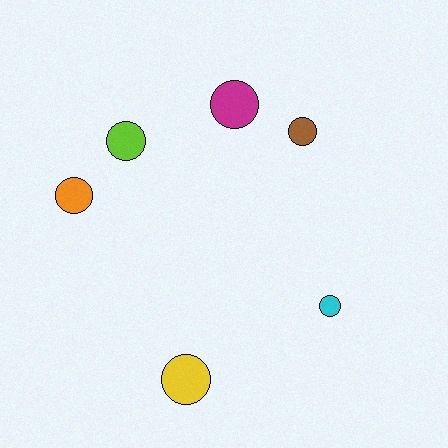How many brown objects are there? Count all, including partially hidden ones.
There is 1 brown object.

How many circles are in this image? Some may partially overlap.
There are 6 circles.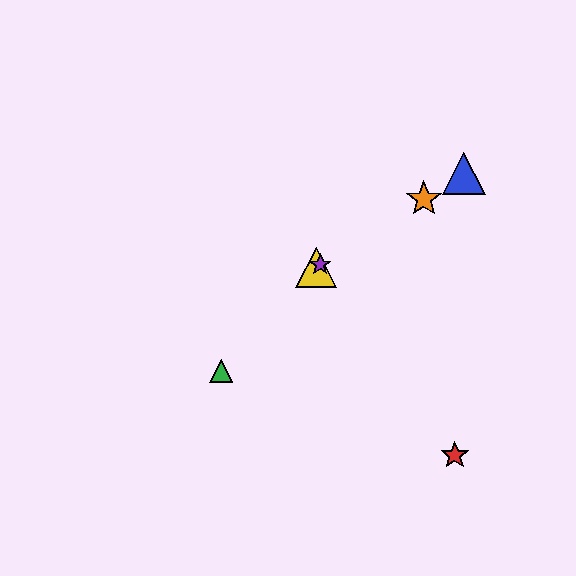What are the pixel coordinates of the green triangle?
The green triangle is at (221, 371).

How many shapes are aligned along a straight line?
4 shapes (the blue triangle, the yellow triangle, the purple star, the orange star) are aligned along a straight line.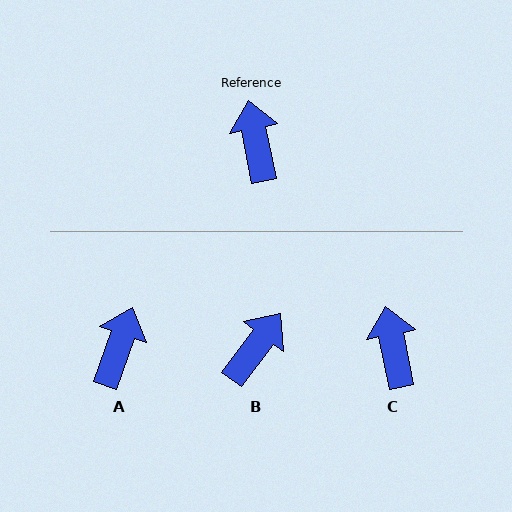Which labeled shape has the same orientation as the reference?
C.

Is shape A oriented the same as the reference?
No, it is off by about 30 degrees.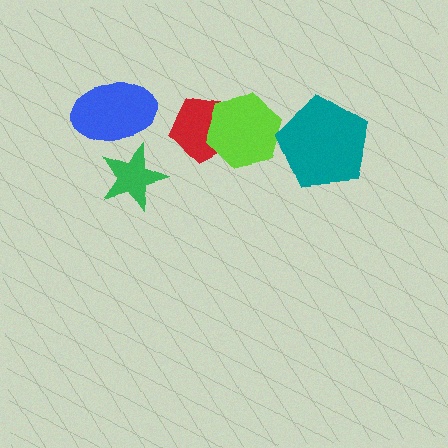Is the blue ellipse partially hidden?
Yes, it is partially covered by another shape.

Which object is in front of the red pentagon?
The lime hexagon is in front of the red pentagon.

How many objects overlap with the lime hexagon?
1 object overlaps with the lime hexagon.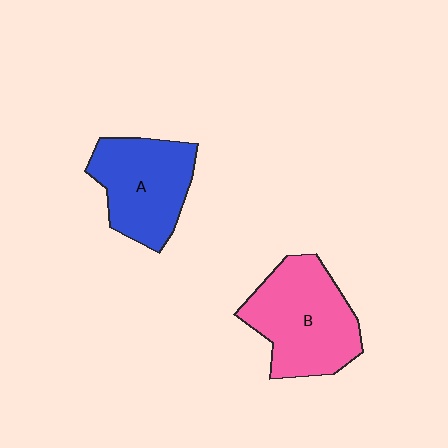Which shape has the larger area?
Shape B (pink).